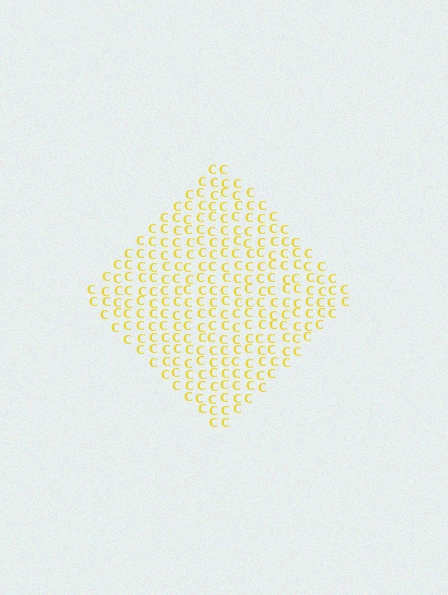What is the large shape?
The large shape is a diamond.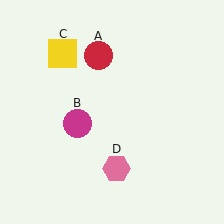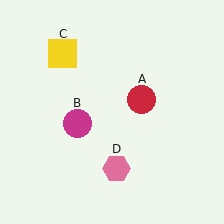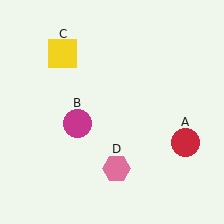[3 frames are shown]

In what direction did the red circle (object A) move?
The red circle (object A) moved down and to the right.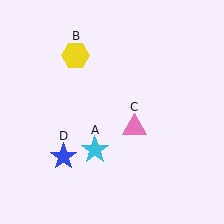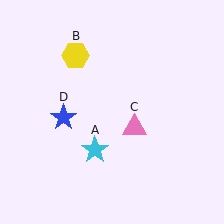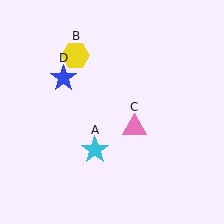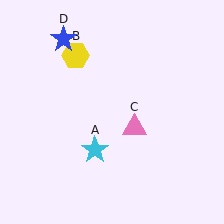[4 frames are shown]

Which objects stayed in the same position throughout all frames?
Cyan star (object A) and yellow hexagon (object B) and pink triangle (object C) remained stationary.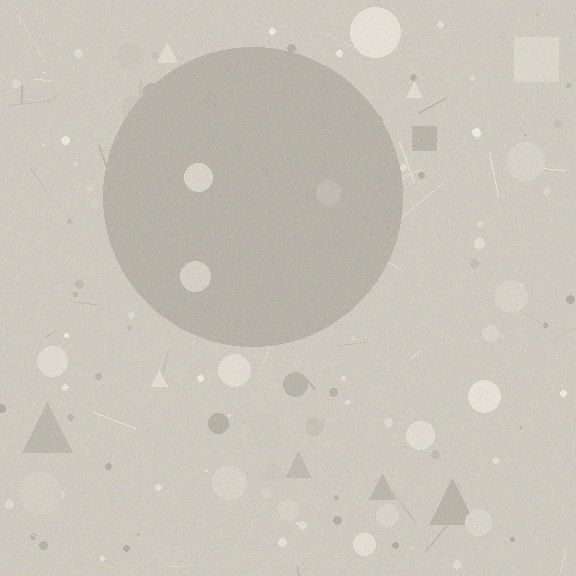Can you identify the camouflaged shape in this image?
The camouflaged shape is a circle.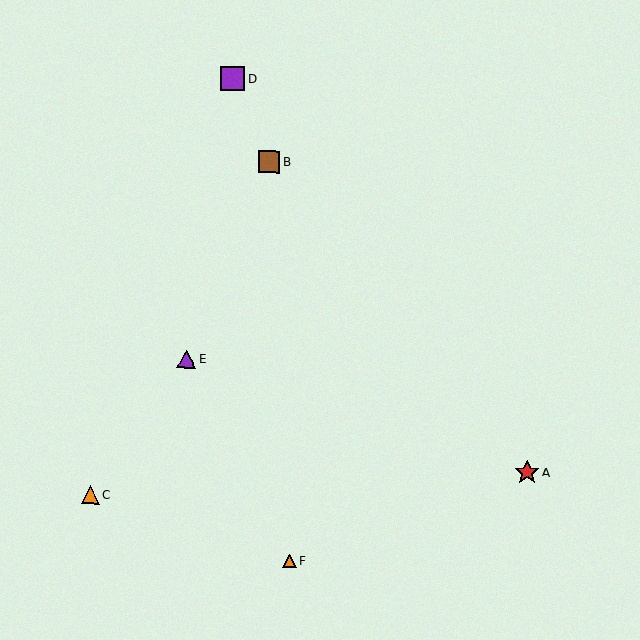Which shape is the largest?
The red star (labeled A) is the largest.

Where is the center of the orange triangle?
The center of the orange triangle is at (91, 495).